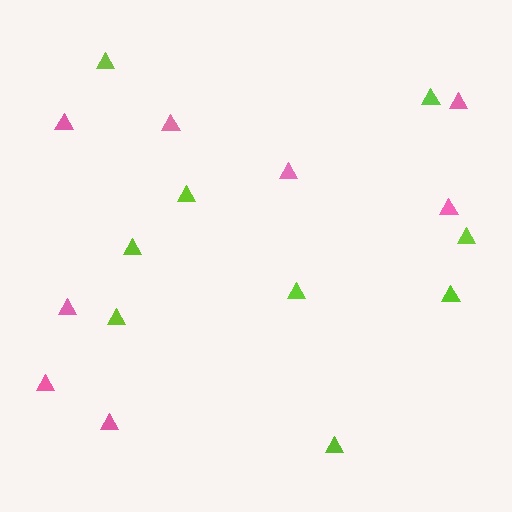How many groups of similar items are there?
There are 2 groups: one group of lime triangles (9) and one group of pink triangles (8).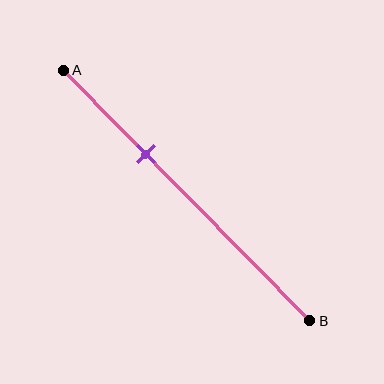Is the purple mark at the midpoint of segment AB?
No, the mark is at about 35% from A, not at the 50% midpoint.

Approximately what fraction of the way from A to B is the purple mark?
The purple mark is approximately 35% of the way from A to B.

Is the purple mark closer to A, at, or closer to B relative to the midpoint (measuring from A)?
The purple mark is closer to point A than the midpoint of segment AB.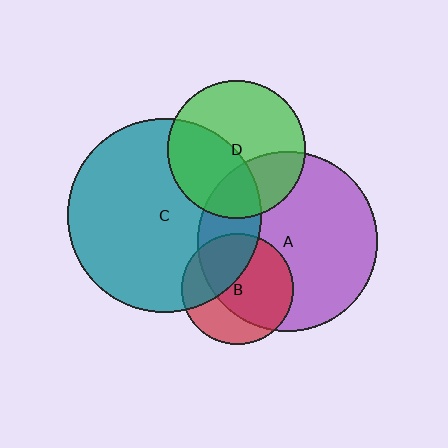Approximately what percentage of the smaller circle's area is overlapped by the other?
Approximately 30%.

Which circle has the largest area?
Circle C (teal).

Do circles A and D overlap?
Yes.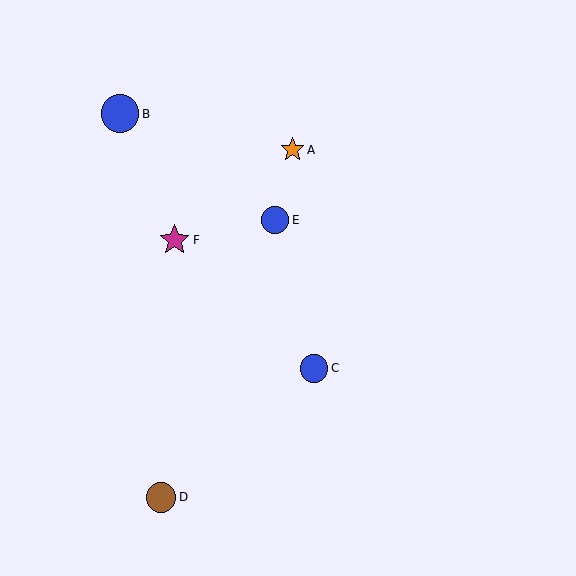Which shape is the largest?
The blue circle (labeled B) is the largest.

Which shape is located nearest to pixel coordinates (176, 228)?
The magenta star (labeled F) at (175, 240) is nearest to that location.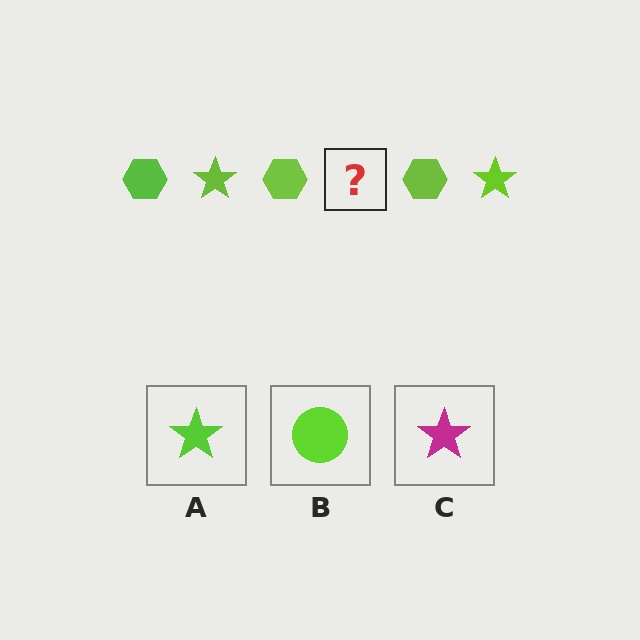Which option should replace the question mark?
Option A.